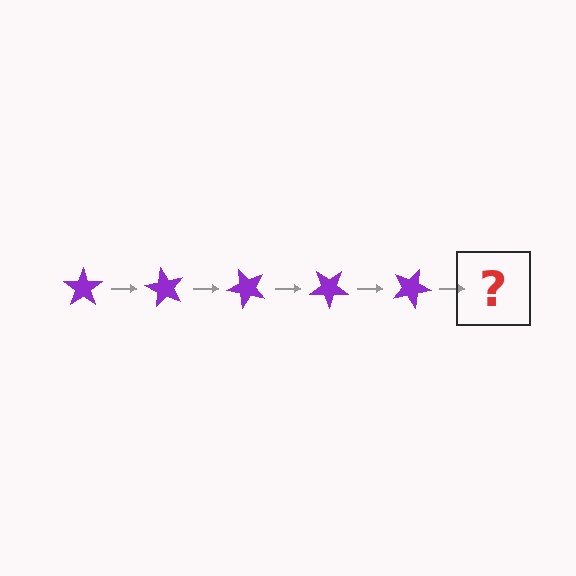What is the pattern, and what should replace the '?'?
The pattern is that the star rotates 60 degrees each step. The '?' should be a purple star rotated 300 degrees.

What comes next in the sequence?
The next element should be a purple star rotated 300 degrees.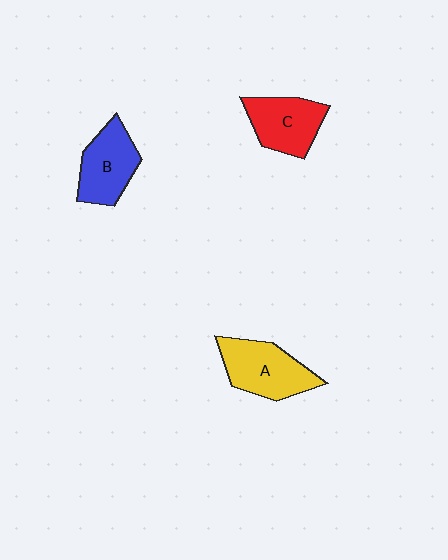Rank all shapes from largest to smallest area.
From largest to smallest: A (yellow), B (blue), C (red).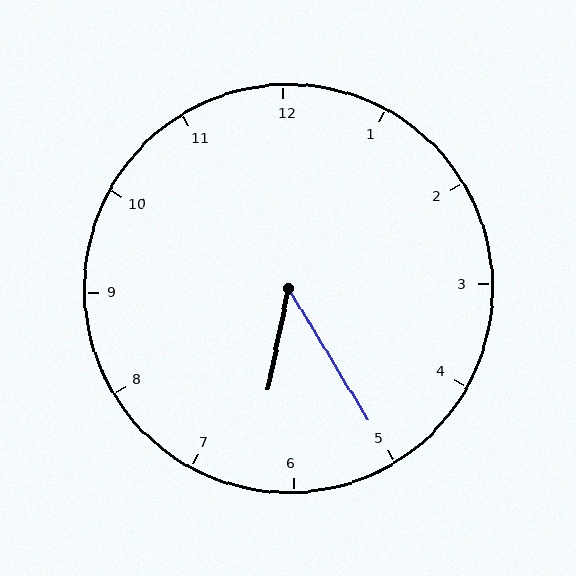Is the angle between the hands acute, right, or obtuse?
It is acute.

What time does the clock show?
6:25.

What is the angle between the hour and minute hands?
Approximately 42 degrees.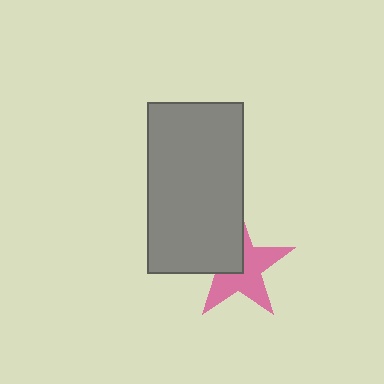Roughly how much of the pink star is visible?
About half of it is visible (roughly 61%).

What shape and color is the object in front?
The object in front is a gray rectangle.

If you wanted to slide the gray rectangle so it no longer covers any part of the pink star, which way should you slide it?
Slide it toward the upper-left — that is the most direct way to separate the two shapes.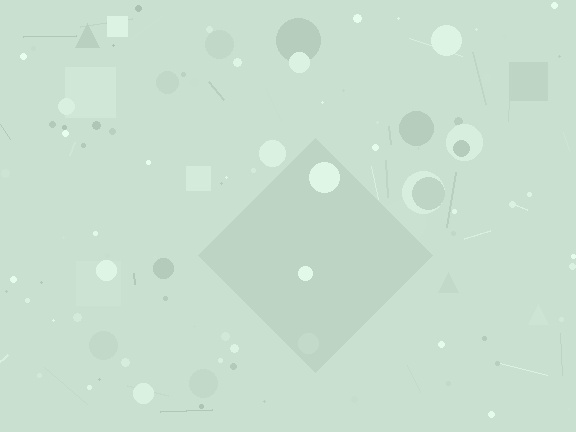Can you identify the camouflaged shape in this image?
The camouflaged shape is a diamond.